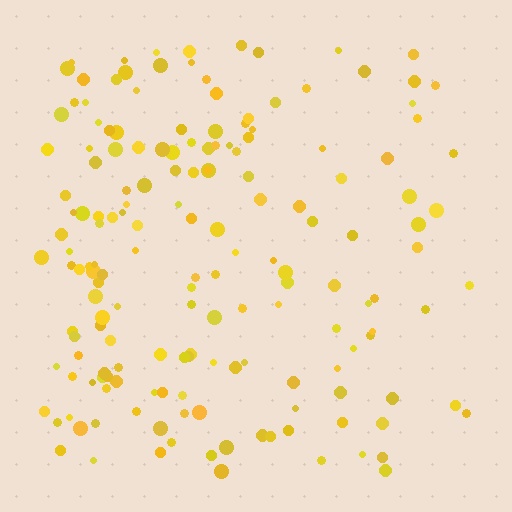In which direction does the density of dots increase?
From right to left, with the left side densest.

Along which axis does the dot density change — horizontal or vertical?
Horizontal.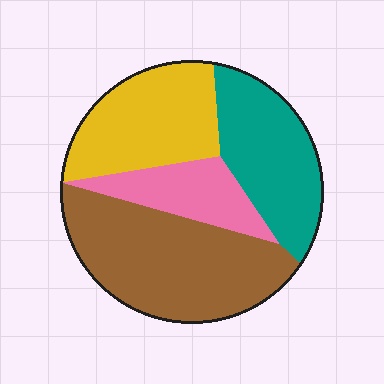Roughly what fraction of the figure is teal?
Teal covers about 25% of the figure.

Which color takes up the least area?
Pink, at roughly 15%.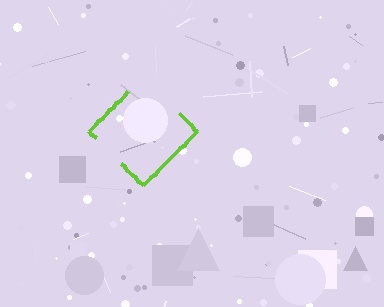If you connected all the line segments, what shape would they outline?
They would outline a diamond.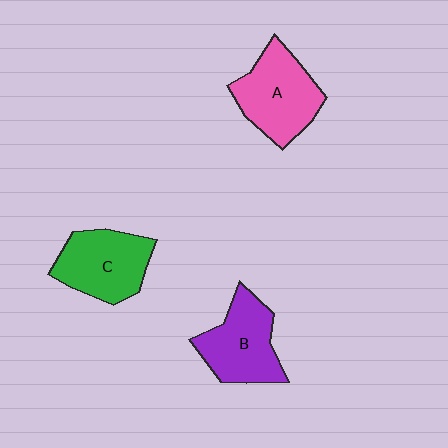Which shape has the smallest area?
Shape B (purple).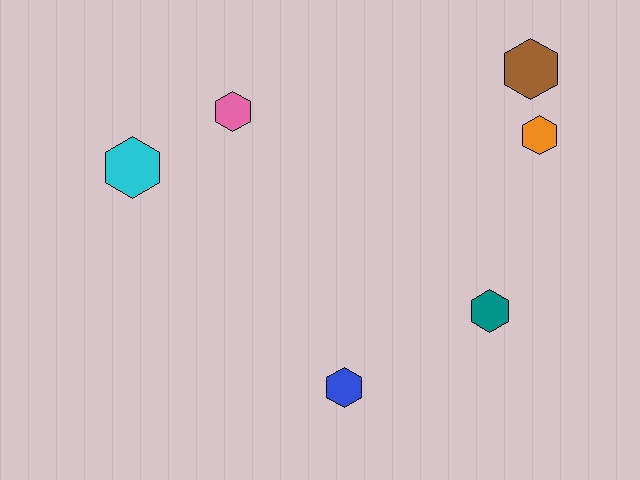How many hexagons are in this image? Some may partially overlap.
There are 6 hexagons.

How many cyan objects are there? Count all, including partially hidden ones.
There is 1 cyan object.